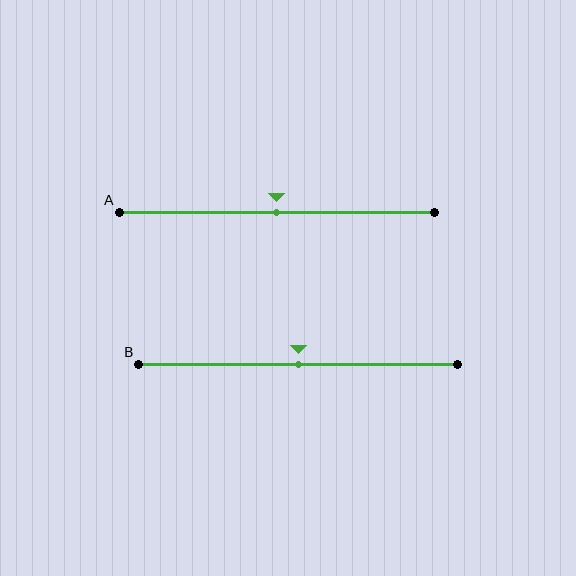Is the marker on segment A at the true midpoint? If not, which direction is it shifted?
Yes, the marker on segment A is at the true midpoint.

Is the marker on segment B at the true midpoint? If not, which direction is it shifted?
Yes, the marker on segment B is at the true midpoint.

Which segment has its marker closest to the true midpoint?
Segment A has its marker closest to the true midpoint.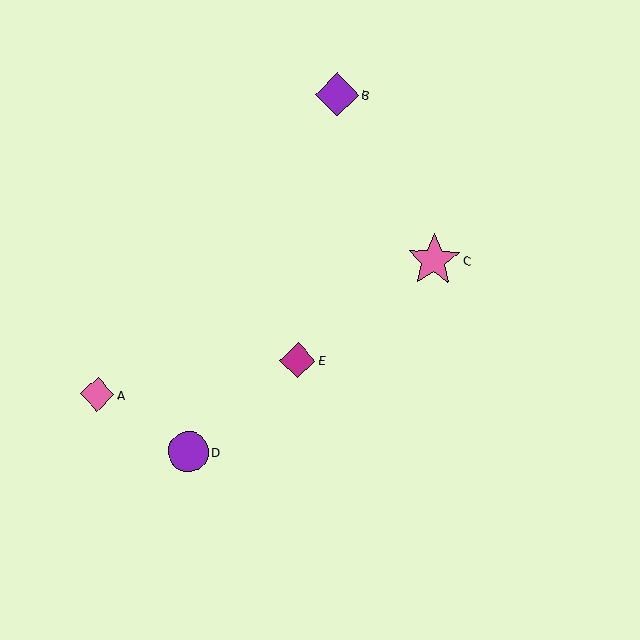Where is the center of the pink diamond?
The center of the pink diamond is at (97, 394).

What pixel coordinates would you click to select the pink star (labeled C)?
Click at (434, 260) to select the pink star C.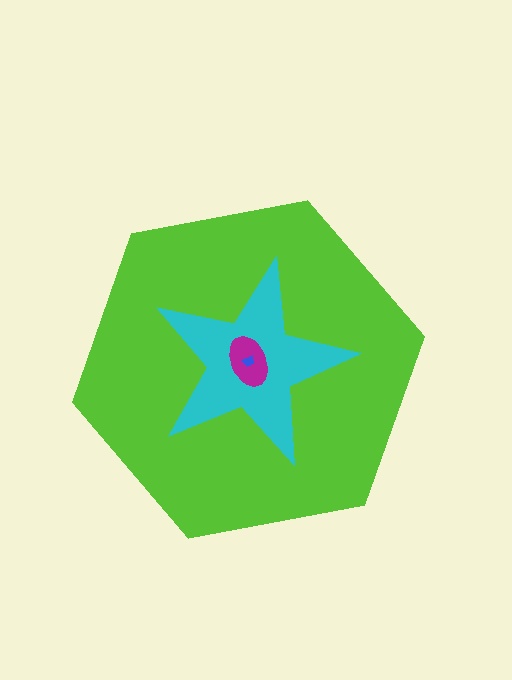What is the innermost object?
The blue trapezoid.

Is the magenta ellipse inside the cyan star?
Yes.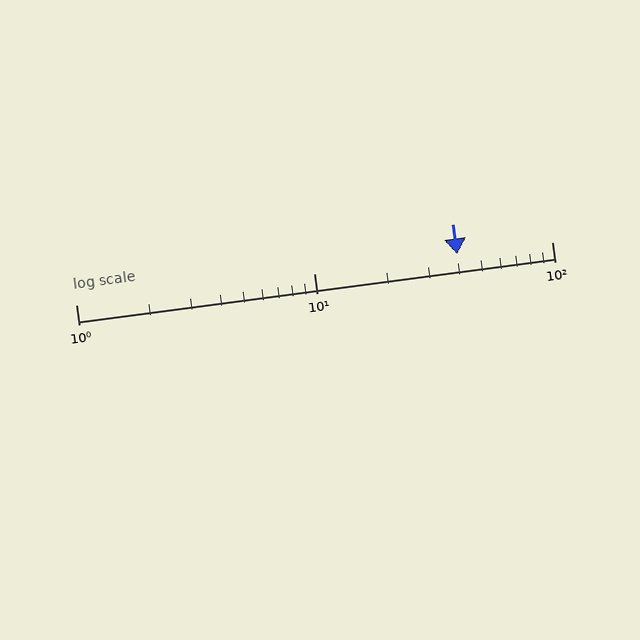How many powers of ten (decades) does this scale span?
The scale spans 2 decades, from 1 to 100.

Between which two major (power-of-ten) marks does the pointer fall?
The pointer is between 10 and 100.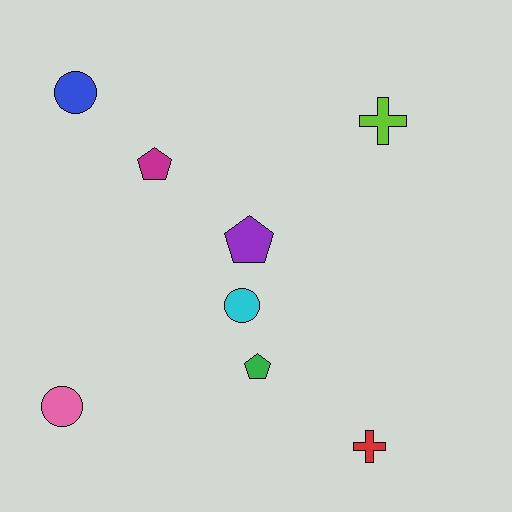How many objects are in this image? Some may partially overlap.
There are 8 objects.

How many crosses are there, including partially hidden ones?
There are 2 crosses.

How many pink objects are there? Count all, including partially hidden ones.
There is 1 pink object.